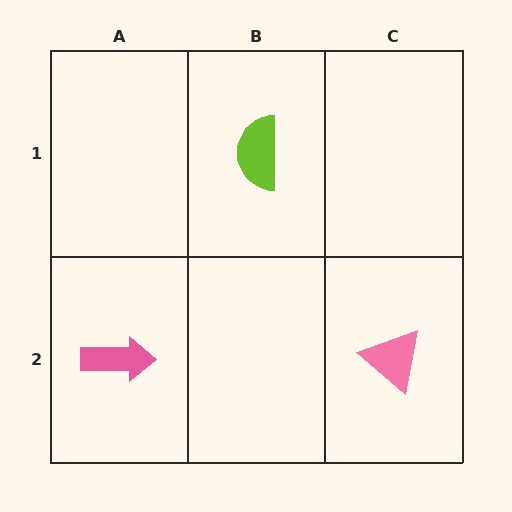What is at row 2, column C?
A pink triangle.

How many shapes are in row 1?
1 shape.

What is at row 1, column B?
A lime semicircle.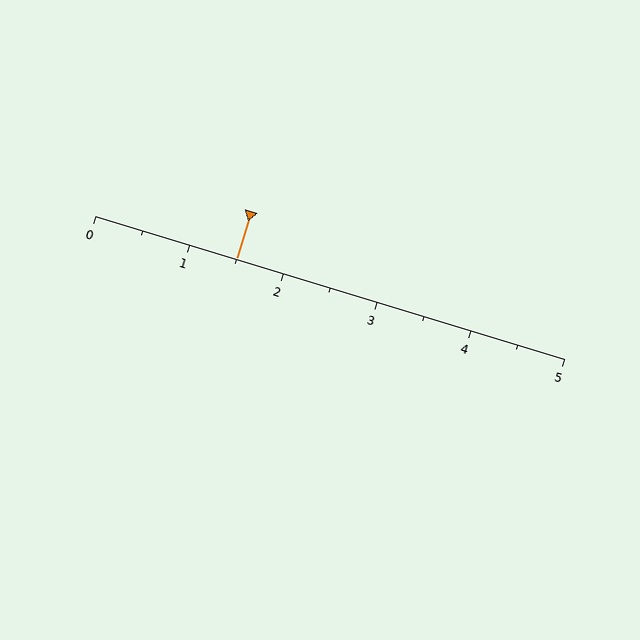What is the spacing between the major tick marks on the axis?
The major ticks are spaced 1 apart.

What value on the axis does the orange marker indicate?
The marker indicates approximately 1.5.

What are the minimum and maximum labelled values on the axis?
The axis runs from 0 to 5.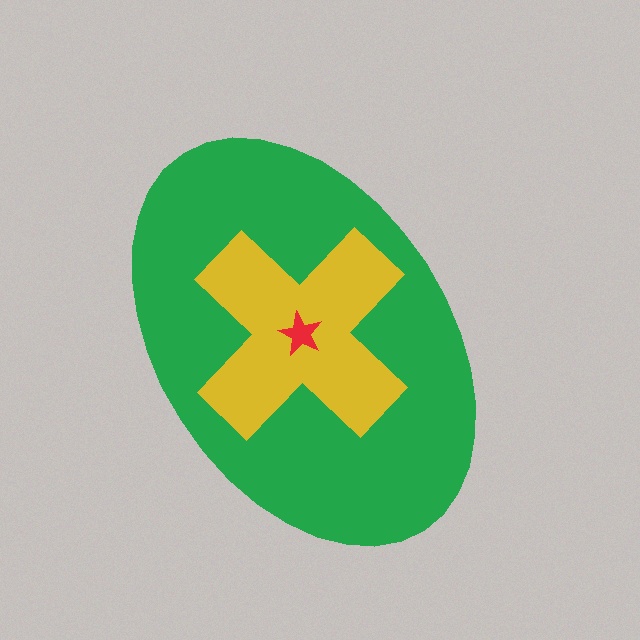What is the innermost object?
The red star.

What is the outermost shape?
The green ellipse.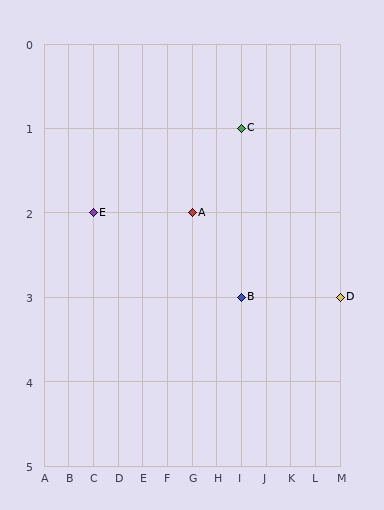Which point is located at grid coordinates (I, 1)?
Point C is at (I, 1).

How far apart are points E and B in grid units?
Points E and B are 6 columns and 1 row apart (about 6.1 grid units diagonally).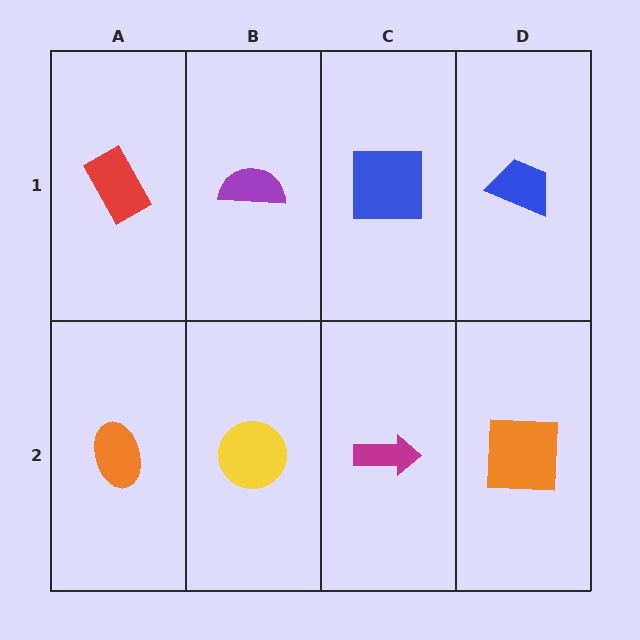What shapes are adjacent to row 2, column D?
A blue trapezoid (row 1, column D), a magenta arrow (row 2, column C).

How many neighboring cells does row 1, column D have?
2.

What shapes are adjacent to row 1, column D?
An orange square (row 2, column D), a blue square (row 1, column C).